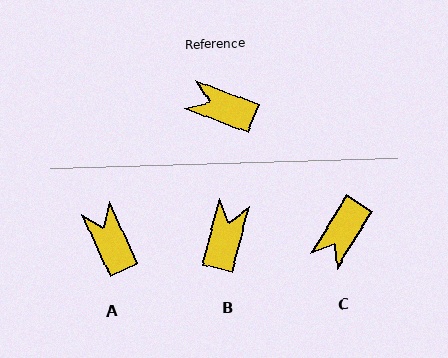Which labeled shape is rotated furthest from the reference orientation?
B, about 84 degrees away.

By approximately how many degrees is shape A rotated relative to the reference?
Approximately 44 degrees clockwise.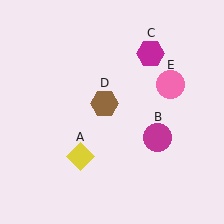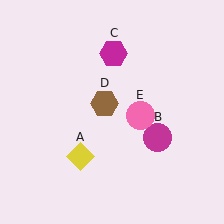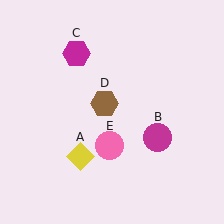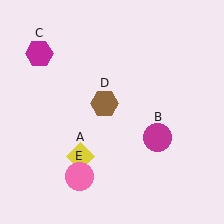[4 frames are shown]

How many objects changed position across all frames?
2 objects changed position: magenta hexagon (object C), pink circle (object E).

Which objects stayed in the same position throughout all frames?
Yellow diamond (object A) and magenta circle (object B) and brown hexagon (object D) remained stationary.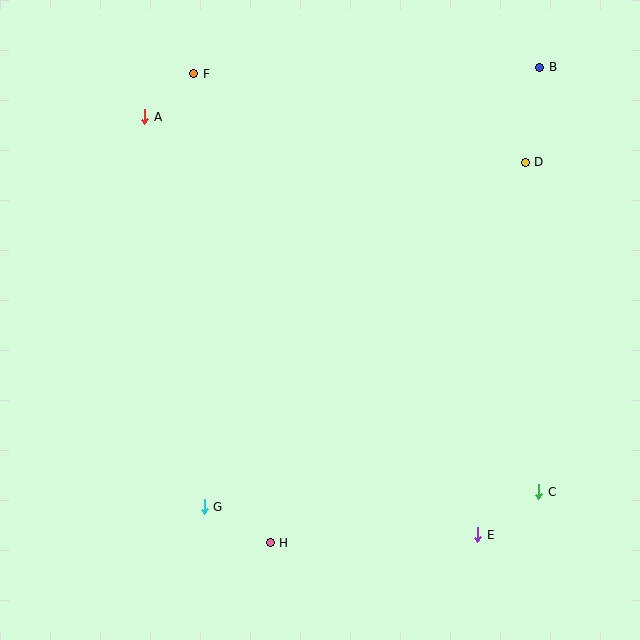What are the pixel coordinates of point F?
Point F is at (194, 74).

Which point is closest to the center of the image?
Point G at (204, 507) is closest to the center.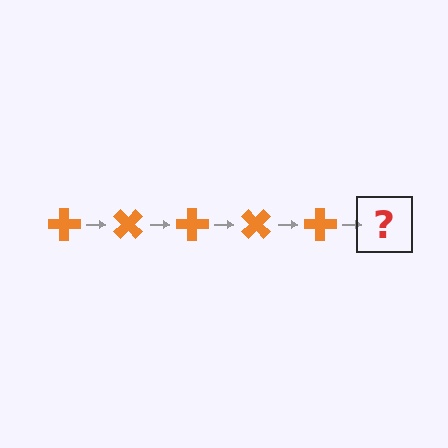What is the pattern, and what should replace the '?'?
The pattern is that the cross rotates 45 degrees each step. The '?' should be an orange cross rotated 225 degrees.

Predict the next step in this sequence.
The next step is an orange cross rotated 225 degrees.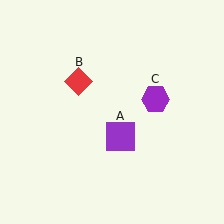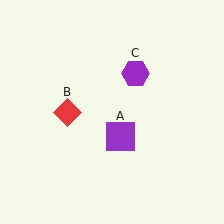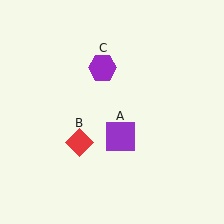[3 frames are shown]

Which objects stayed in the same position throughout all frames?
Purple square (object A) remained stationary.